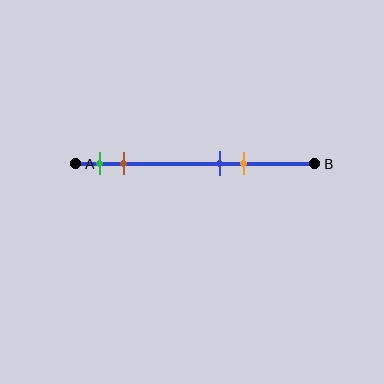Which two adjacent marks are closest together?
The blue and orange marks are the closest adjacent pair.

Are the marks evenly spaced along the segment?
No, the marks are not evenly spaced.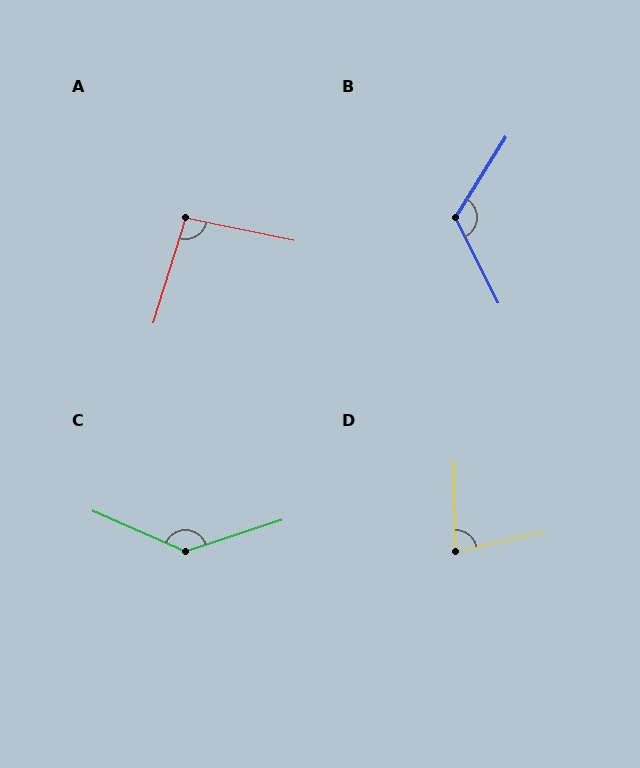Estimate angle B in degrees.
Approximately 121 degrees.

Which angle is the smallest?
D, at approximately 78 degrees.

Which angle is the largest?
C, at approximately 139 degrees.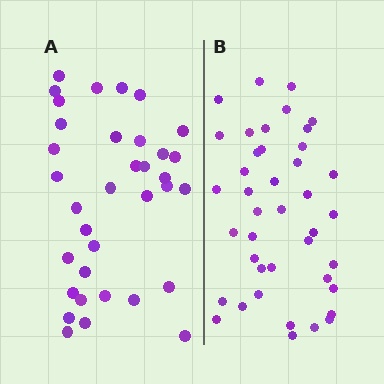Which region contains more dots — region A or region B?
Region B (the right region) has more dots.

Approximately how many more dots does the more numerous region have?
Region B has about 6 more dots than region A.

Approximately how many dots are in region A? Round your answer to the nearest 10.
About 40 dots. (The exact count is 35, which rounds to 40.)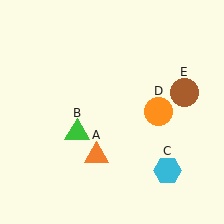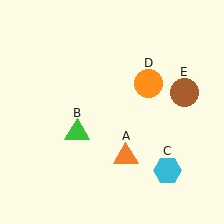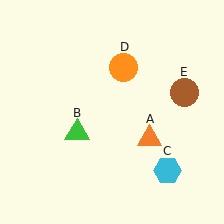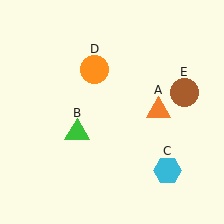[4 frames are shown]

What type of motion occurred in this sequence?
The orange triangle (object A), orange circle (object D) rotated counterclockwise around the center of the scene.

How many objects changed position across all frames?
2 objects changed position: orange triangle (object A), orange circle (object D).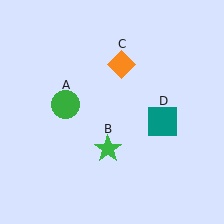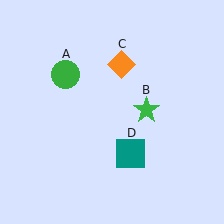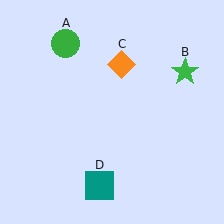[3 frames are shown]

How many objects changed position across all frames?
3 objects changed position: green circle (object A), green star (object B), teal square (object D).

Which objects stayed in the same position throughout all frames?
Orange diamond (object C) remained stationary.